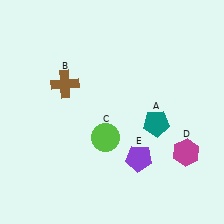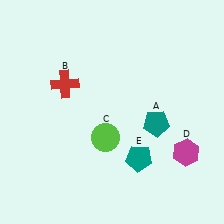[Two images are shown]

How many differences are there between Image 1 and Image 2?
There are 2 differences between the two images.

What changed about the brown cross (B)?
In Image 1, B is brown. In Image 2, it changed to red.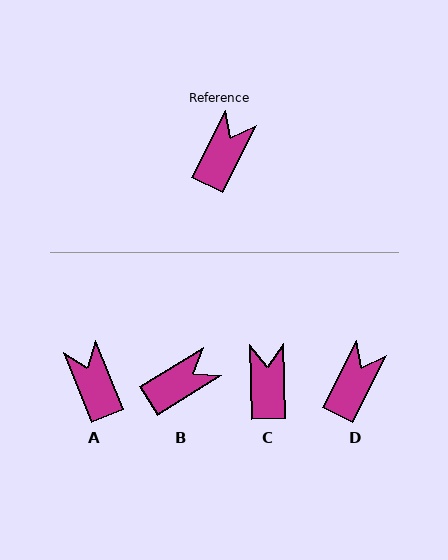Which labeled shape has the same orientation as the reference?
D.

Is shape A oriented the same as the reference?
No, it is off by about 49 degrees.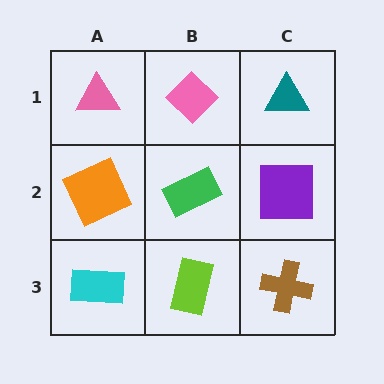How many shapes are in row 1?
3 shapes.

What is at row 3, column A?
A cyan rectangle.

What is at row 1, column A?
A pink triangle.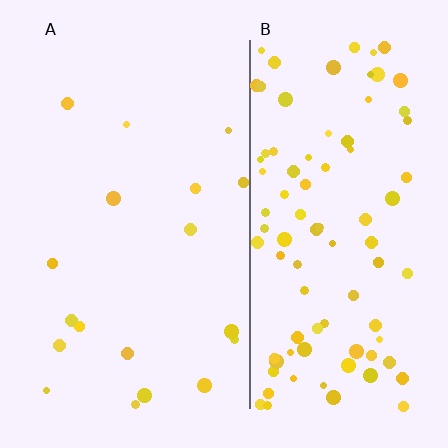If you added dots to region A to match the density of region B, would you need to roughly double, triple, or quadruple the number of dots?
Approximately quadruple.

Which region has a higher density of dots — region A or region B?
B (the right).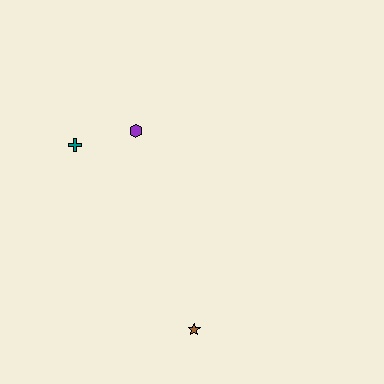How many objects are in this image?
There are 3 objects.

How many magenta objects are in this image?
There are no magenta objects.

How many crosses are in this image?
There is 1 cross.